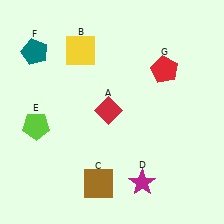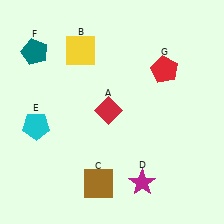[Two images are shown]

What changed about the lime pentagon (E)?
In Image 1, E is lime. In Image 2, it changed to cyan.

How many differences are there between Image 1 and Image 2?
There is 1 difference between the two images.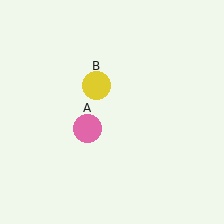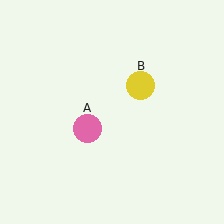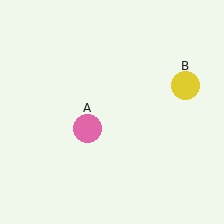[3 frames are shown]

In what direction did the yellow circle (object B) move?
The yellow circle (object B) moved right.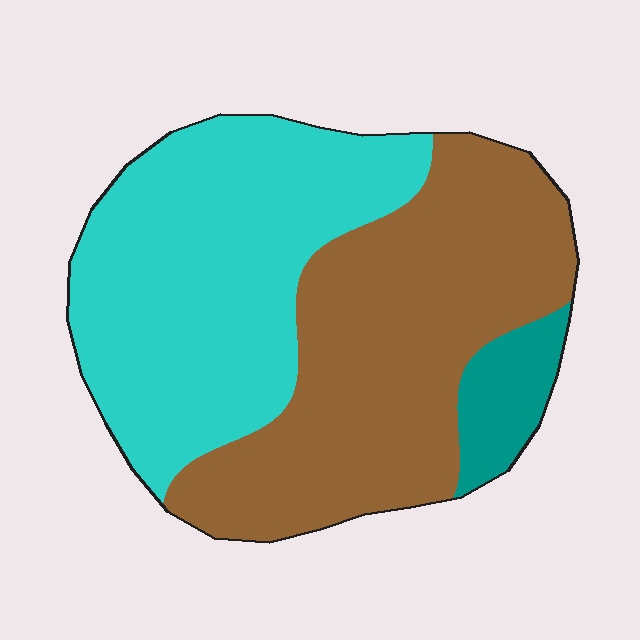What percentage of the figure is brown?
Brown covers 47% of the figure.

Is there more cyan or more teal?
Cyan.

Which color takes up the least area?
Teal, at roughly 5%.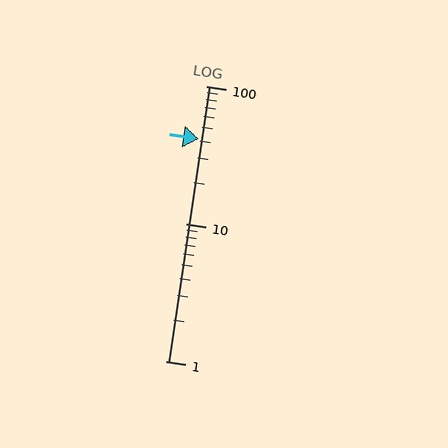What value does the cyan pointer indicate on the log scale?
The pointer indicates approximately 41.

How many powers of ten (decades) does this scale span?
The scale spans 2 decades, from 1 to 100.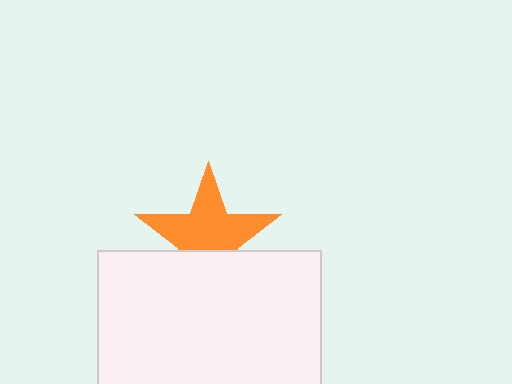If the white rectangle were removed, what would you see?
You would see the complete orange star.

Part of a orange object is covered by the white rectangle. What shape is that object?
It is a star.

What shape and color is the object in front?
The object in front is a white rectangle.